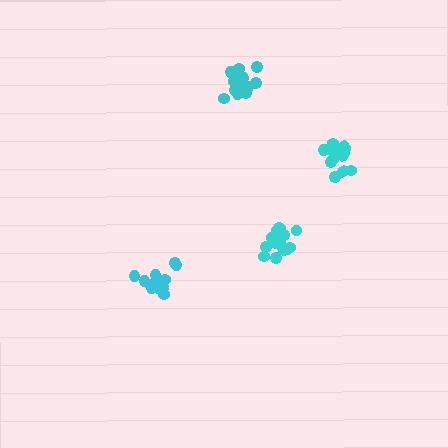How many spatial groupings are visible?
There are 4 spatial groupings.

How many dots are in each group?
Group 1: 13 dots, Group 2: 16 dots, Group 3: 15 dots, Group 4: 19 dots (63 total).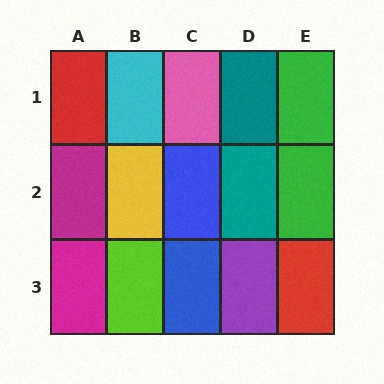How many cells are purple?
1 cell is purple.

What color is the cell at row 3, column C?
Blue.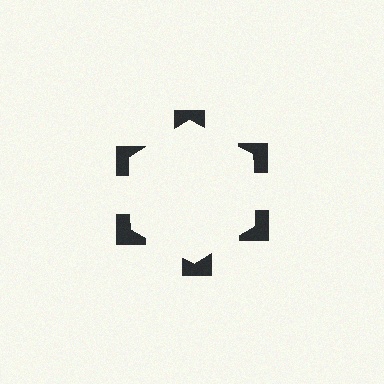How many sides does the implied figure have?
6 sides.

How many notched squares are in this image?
There are 6 — one at each vertex of the illusory hexagon.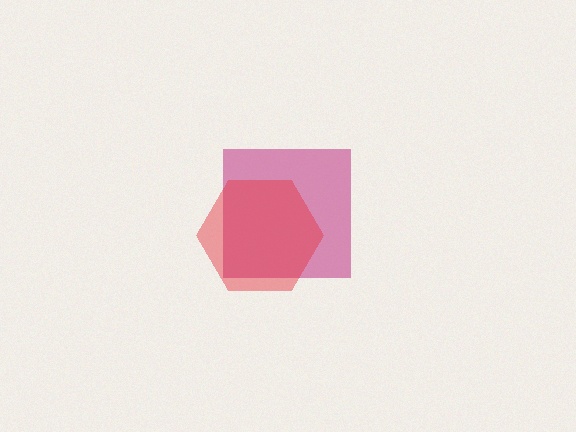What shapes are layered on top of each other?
The layered shapes are: a magenta square, a red hexagon.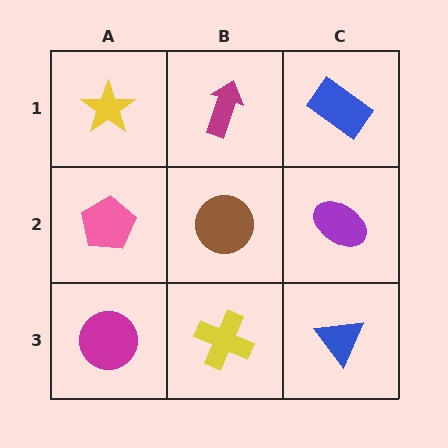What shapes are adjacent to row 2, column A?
A yellow star (row 1, column A), a magenta circle (row 3, column A), a brown circle (row 2, column B).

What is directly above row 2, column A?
A yellow star.